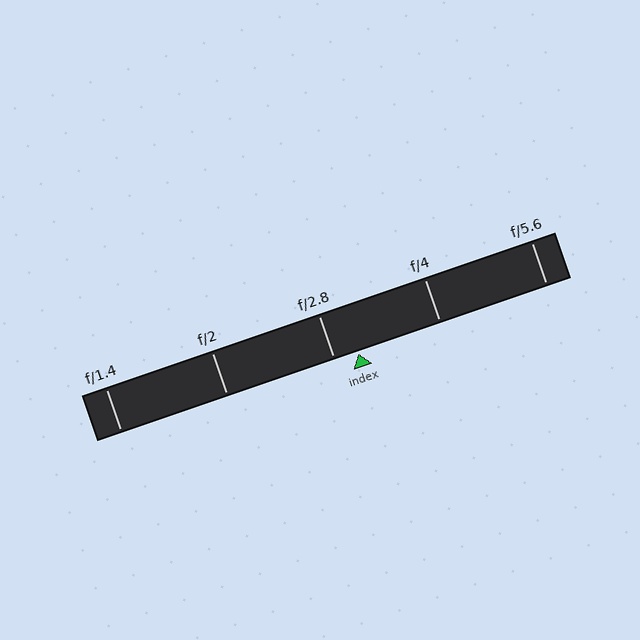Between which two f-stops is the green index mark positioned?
The index mark is between f/2.8 and f/4.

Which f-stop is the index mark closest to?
The index mark is closest to f/2.8.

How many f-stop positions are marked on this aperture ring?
There are 5 f-stop positions marked.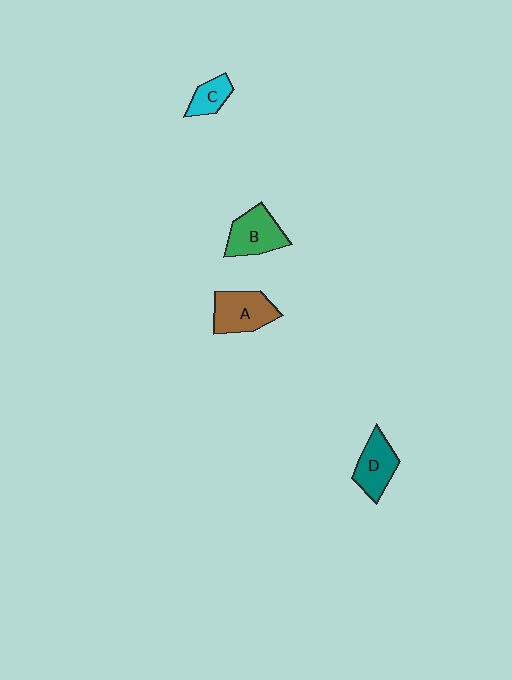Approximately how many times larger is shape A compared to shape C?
Approximately 1.9 times.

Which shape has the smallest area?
Shape C (cyan).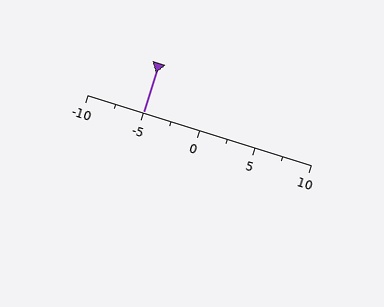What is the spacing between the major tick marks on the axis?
The major ticks are spaced 5 apart.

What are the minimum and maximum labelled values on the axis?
The axis runs from -10 to 10.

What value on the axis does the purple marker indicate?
The marker indicates approximately -5.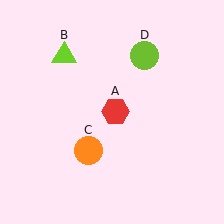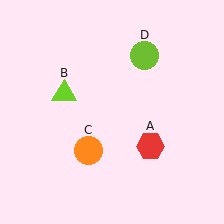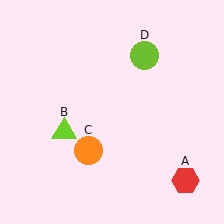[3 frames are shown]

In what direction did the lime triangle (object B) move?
The lime triangle (object B) moved down.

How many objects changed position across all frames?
2 objects changed position: red hexagon (object A), lime triangle (object B).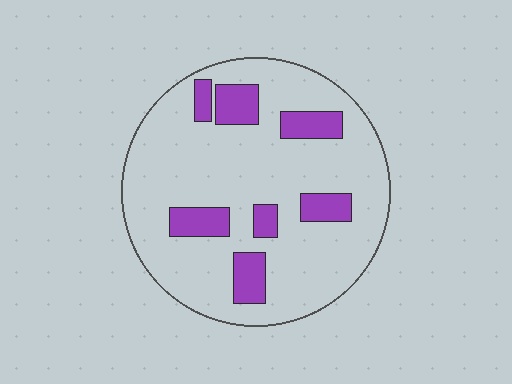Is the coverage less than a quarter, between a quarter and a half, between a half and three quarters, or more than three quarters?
Less than a quarter.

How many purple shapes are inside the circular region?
7.